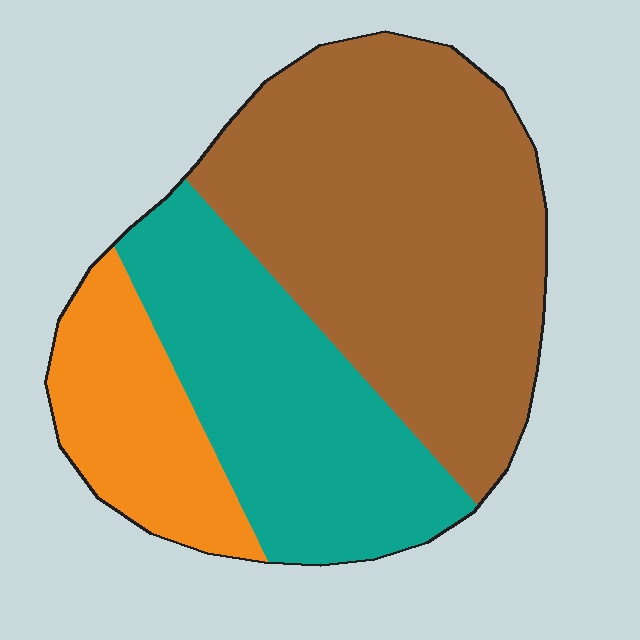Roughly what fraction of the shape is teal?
Teal covers around 30% of the shape.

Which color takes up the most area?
Brown, at roughly 50%.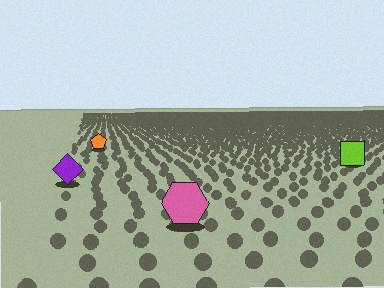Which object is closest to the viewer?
The pink hexagon is closest. The texture marks near it are larger and more spread out.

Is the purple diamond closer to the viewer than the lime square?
Yes. The purple diamond is closer — you can tell from the texture gradient: the ground texture is coarser near it.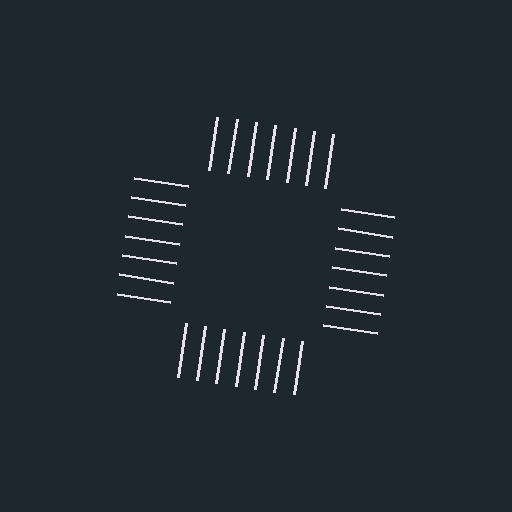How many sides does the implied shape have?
4 sides — the line-ends trace a square.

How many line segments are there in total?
28 — 7 along each of the 4 edges.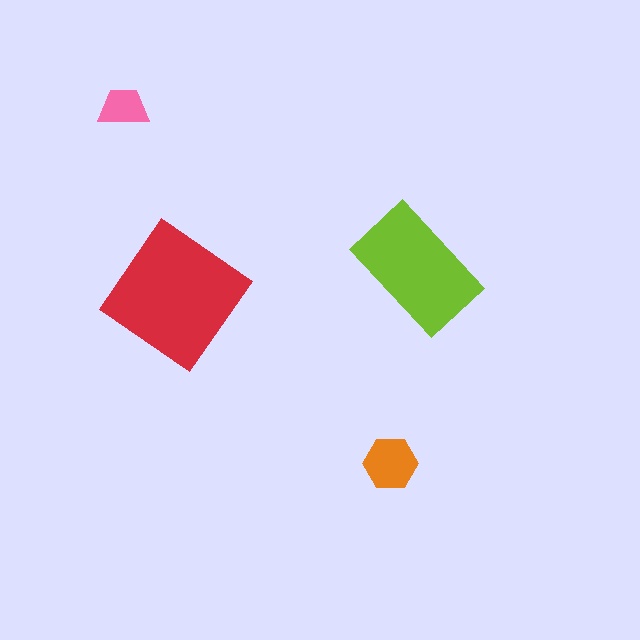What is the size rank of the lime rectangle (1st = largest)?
2nd.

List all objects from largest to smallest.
The red diamond, the lime rectangle, the orange hexagon, the pink trapezoid.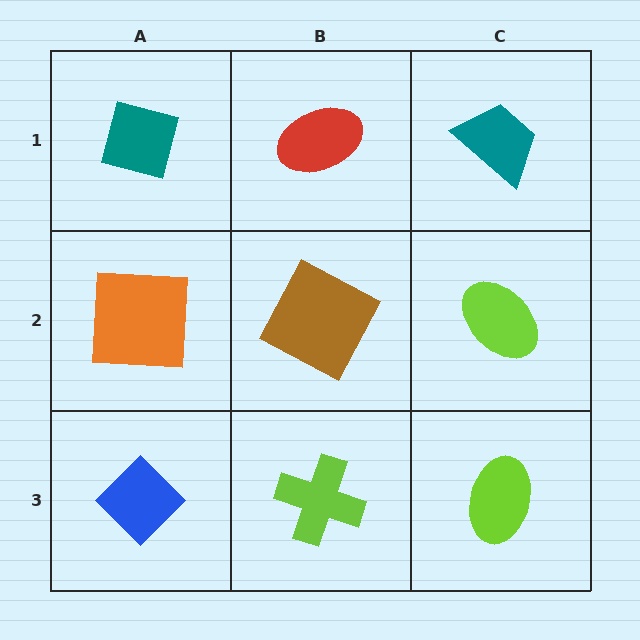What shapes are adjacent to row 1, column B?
A brown square (row 2, column B), a teal diamond (row 1, column A), a teal trapezoid (row 1, column C).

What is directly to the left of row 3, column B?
A blue diamond.